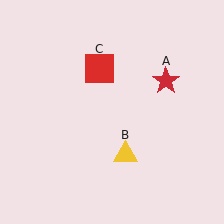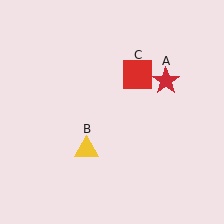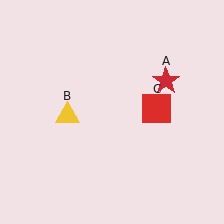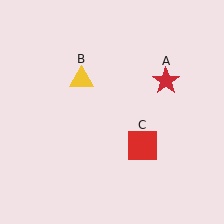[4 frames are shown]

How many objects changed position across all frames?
2 objects changed position: yellow triangle (object B), red square (object C).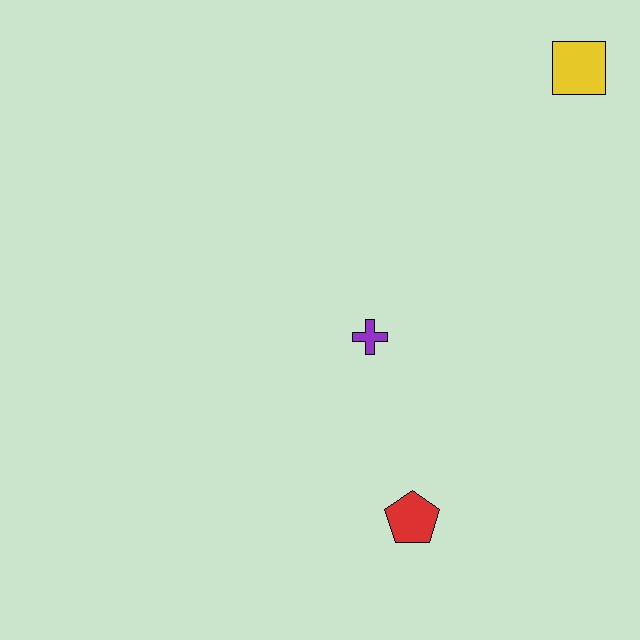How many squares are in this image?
There is 1 square.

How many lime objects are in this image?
There are no lime objects.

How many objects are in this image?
There are 3 objects.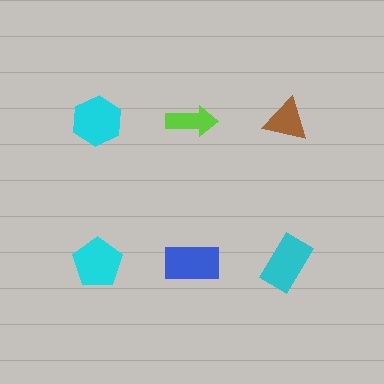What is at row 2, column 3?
A cyan rectangle.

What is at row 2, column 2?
A blue rectangle.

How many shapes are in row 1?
3 shapes.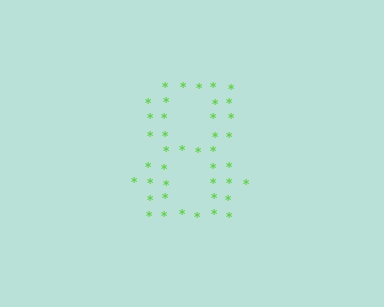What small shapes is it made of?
It is made of small asterisks.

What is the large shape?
The large shape is the digit 8.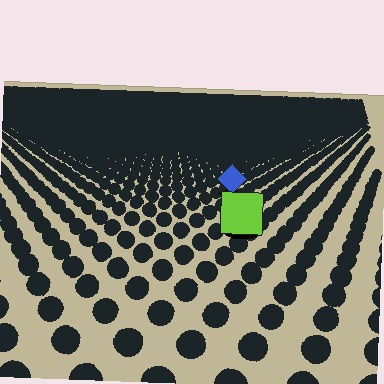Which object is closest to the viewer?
The lime square is closest. The texture marks near it are larger and more spread out.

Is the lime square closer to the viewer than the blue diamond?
Yes. The lime square is closer — you can tell from the texture gradient: the ground texture is coarser near it.